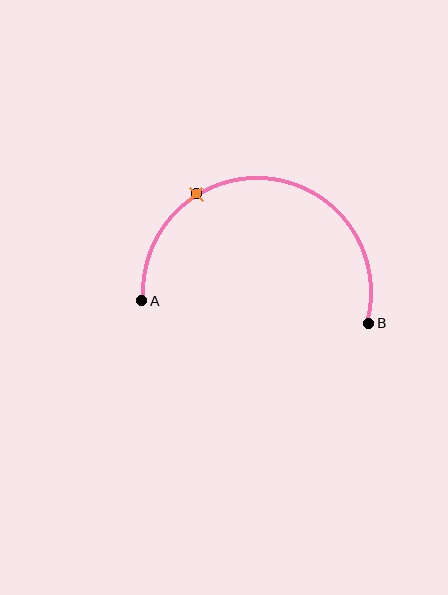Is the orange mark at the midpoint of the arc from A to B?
No. The orange mark lies on the arc but is closer to endpoint A. The arc midpoint would be at the point on the curve equidistant along the arc from both A and B.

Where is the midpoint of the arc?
The arc midpoint is the point on the curve farthest from the straight line joining A and B. It sits above that line.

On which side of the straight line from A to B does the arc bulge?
The arc bulges above the straight line connecting A and B.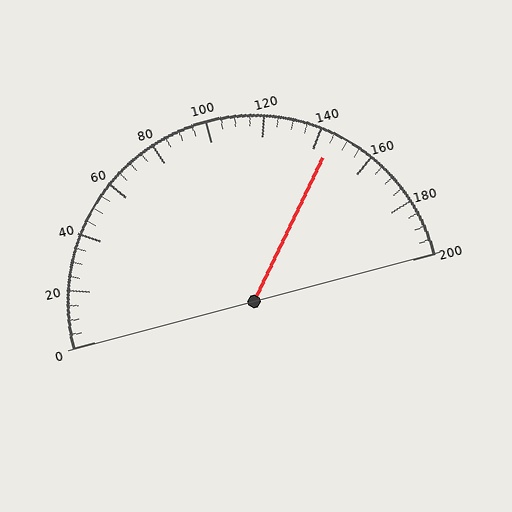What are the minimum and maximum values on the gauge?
The gauge ranges from 0 to 200.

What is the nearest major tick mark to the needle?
The nearest major tick mark is 140.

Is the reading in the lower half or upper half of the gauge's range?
The reading is in the upper half of the range (0 to 200).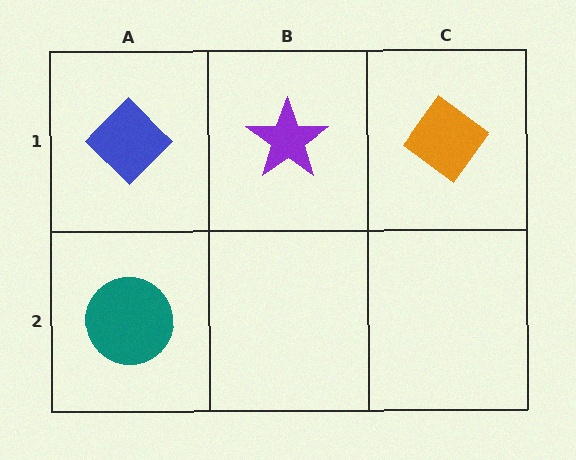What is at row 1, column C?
An orange diamond.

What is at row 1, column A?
A blue diamond.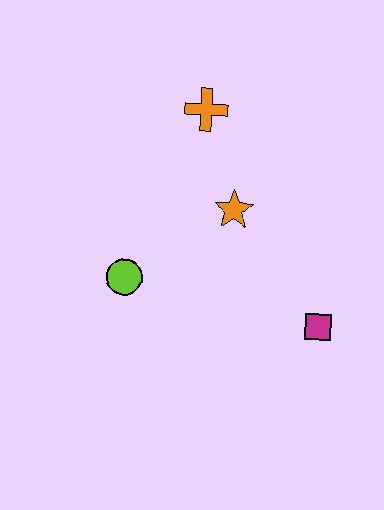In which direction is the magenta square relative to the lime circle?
The magenta square is to the right of the lime circle.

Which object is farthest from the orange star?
The magenta square is farthest from the orange star.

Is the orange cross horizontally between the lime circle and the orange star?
Yes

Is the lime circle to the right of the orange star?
No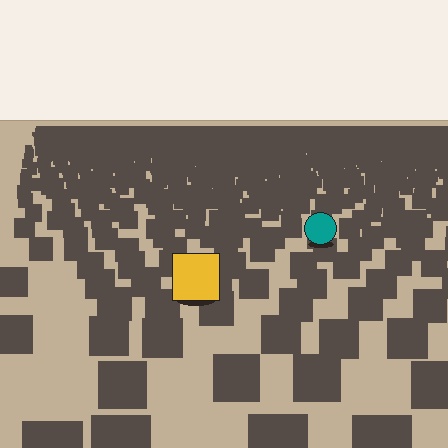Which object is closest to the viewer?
The yellow square is closest. The texture marks near it are larger and more spread out.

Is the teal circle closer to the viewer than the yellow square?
No. The yellow square is closer — you can tell from the texture gradient: the ground texture is coarser near it.